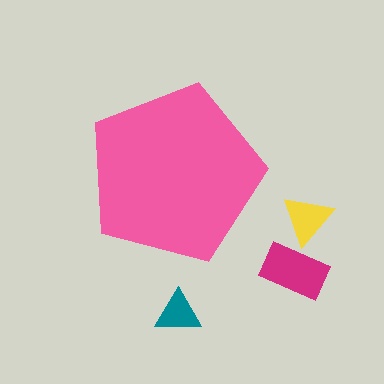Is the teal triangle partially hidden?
No, the teal triangle is fully visible.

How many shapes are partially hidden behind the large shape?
0 shapes are partially hidden.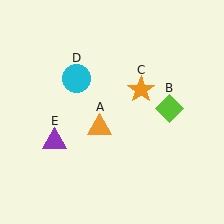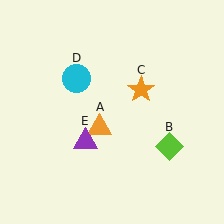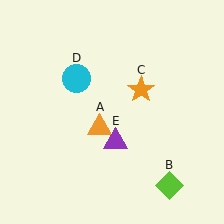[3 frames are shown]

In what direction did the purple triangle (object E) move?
The purple triangle (object E) moved right.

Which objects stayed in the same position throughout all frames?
Orange triangle (object A) and orange star (object C) and cyan circle (object D) remained stationary.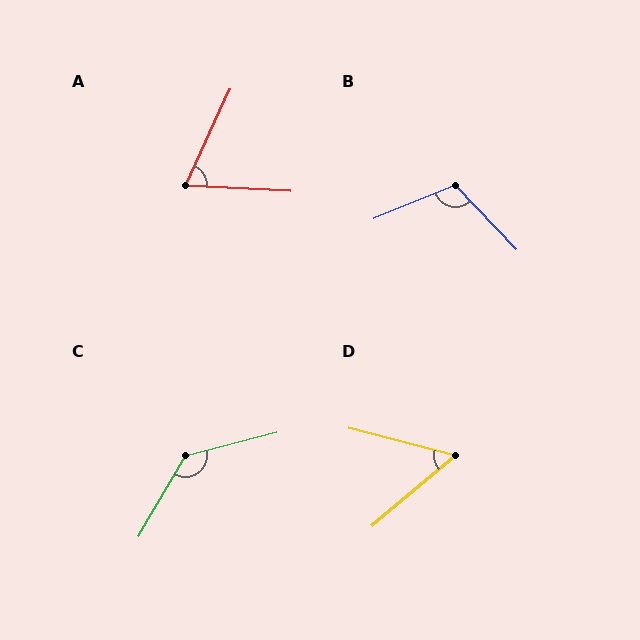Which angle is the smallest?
D, at approximately 55 degrees.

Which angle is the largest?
C, at approximately 135 degrees.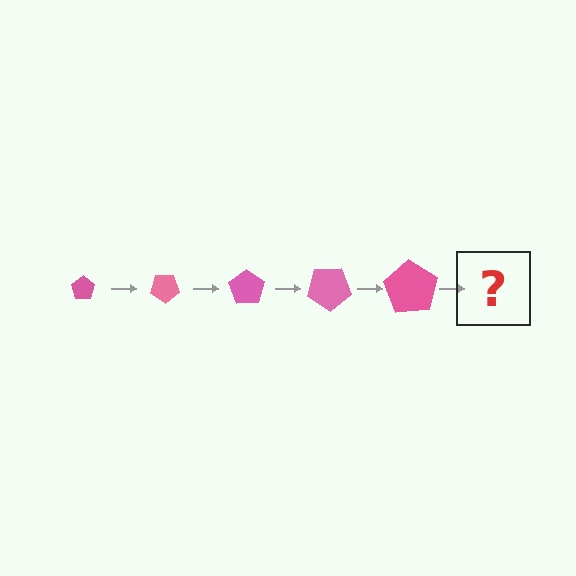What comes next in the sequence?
The next element should be a pentagon, larger than the previous one and rotated 175 degrees from the start.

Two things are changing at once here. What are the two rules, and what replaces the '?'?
The two rules are that the pentagon grows larger each step and it rotates 35 degrees each step. The '?' should be a pentagon, larger than the previous one and rotated 175 degrees from the start.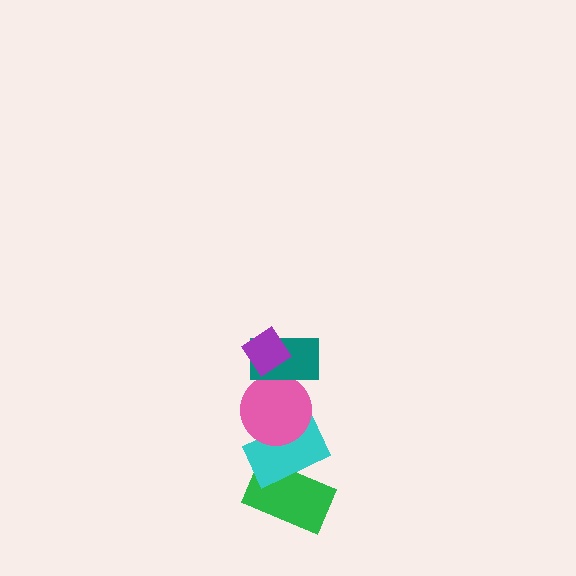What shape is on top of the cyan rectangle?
The pink circle is on top of the cyan rectangle.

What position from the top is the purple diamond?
The purple diamond is 1st from the top.